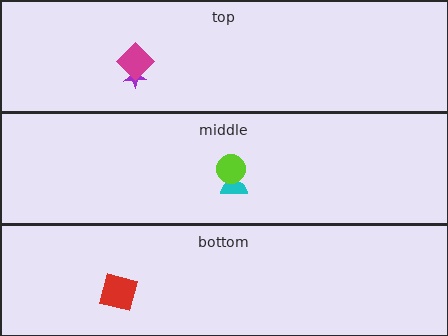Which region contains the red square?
The bottom region.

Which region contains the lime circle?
The middle region.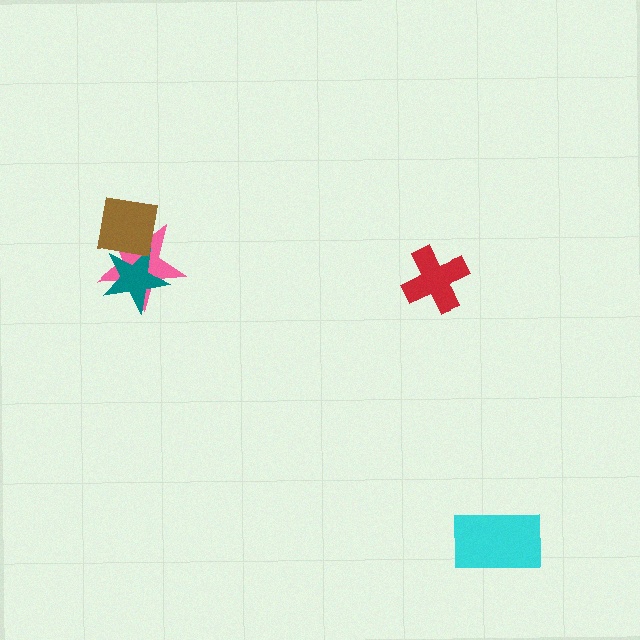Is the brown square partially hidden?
No, no other shape covers it.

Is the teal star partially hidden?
Yes, it is partially covered by another shape.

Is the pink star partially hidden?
Yes, it is partially covered by another shape.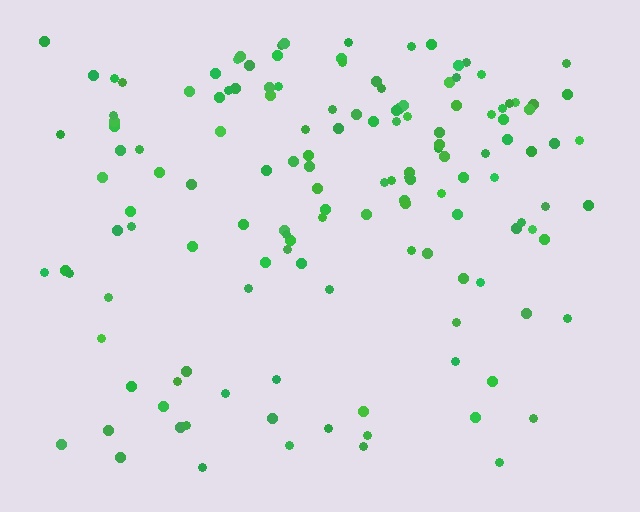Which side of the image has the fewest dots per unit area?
The bottom.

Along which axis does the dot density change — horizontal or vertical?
Vertical.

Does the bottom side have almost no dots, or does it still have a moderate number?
Still a moderate number, just noticeably fewer than the top.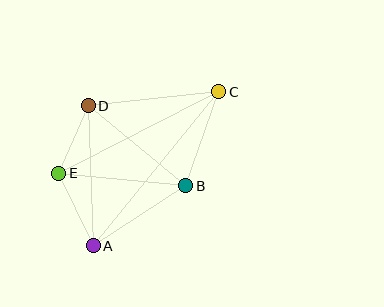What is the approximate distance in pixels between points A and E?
The distance between A and E is approximately 81 pixels.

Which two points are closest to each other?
Points D and E are closest to each other.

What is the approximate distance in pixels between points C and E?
The distance between C and E is approximately 179 pixels.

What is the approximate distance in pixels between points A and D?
The distance between A and D is approximately 141 pixels.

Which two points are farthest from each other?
Points A and C are farthest from each other.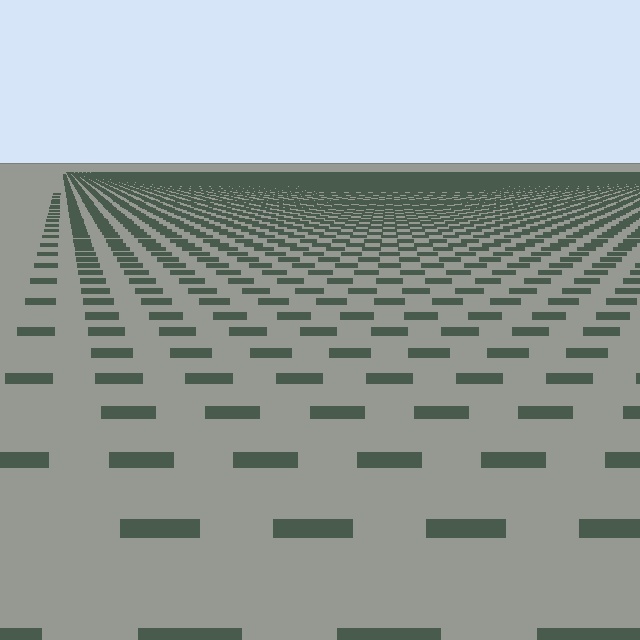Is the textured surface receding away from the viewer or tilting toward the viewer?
The surface is receding away from the viewer. Texture elements get smaller and denser toward the top.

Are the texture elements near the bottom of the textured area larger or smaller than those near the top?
Larger. Near the bottom, elements are closer to the viewer and appear at a bigger on-screen size.